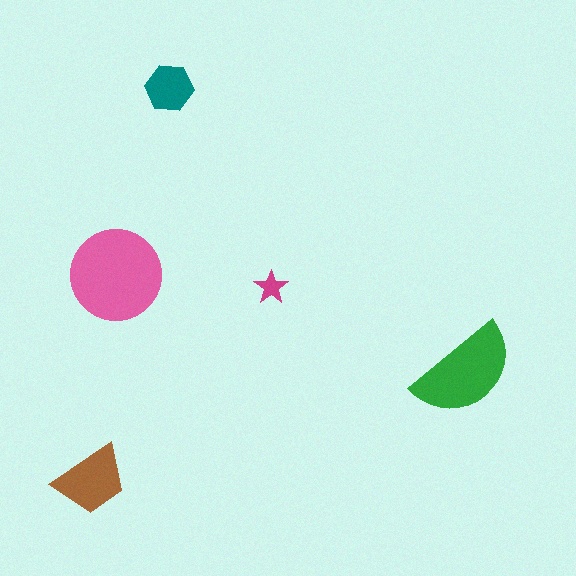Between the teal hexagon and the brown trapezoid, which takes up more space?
The brown trapezoid.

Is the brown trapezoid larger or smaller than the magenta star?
Larger.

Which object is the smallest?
The magenta star.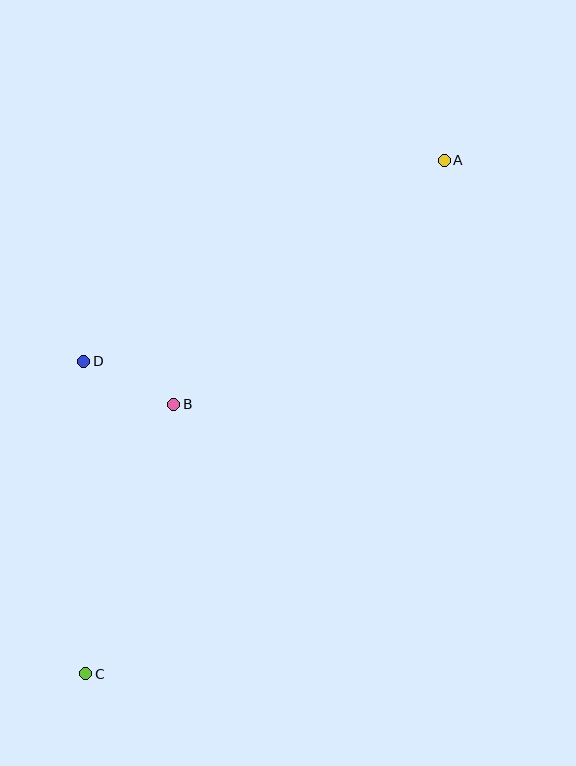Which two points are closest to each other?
Points B and D are closest to each other.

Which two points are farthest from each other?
Points A and C are farthest from each other.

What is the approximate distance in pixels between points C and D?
The distance between C and D is approximately 312 pixels.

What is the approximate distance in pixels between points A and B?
The distance between A and B is approximately 365 pixels.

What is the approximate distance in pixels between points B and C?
The distance between B and C is approximately 283 pixels.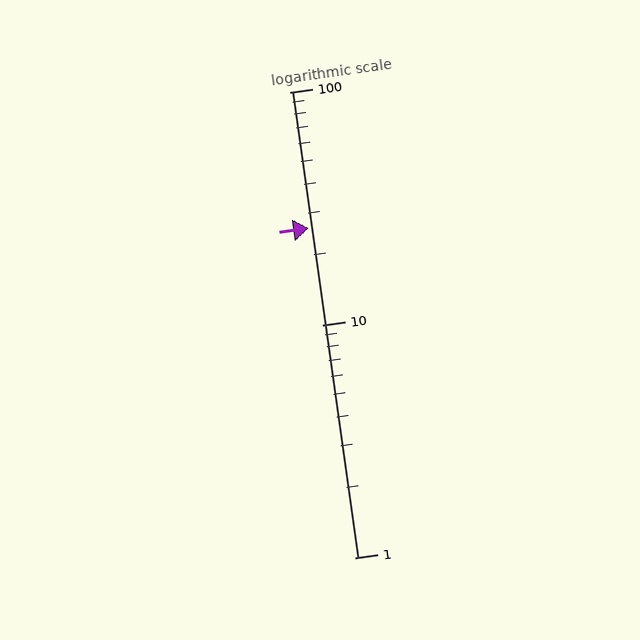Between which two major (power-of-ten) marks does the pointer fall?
The pointer is between 10 and 100.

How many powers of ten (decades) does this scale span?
The scale spans 2 decades, from 1 to 100.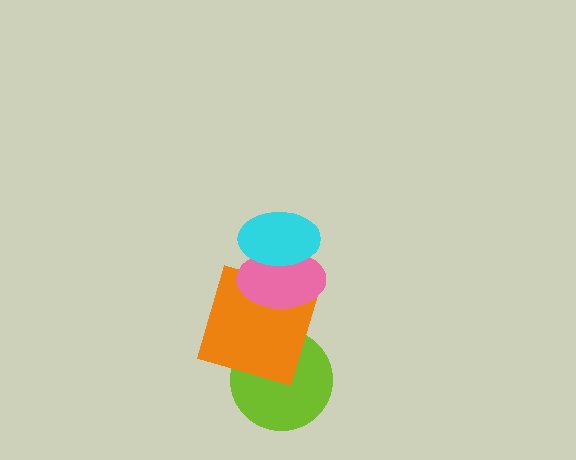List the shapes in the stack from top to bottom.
From top to bottom: the cyan ellipse, the pink ellipse, the orange square, the lime circle.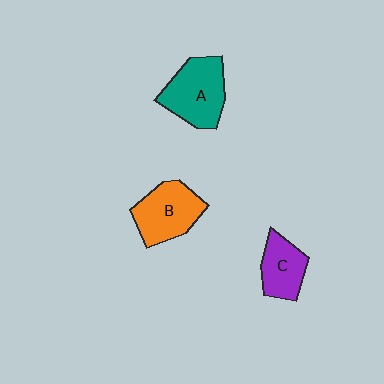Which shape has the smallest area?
Shape C (purple).